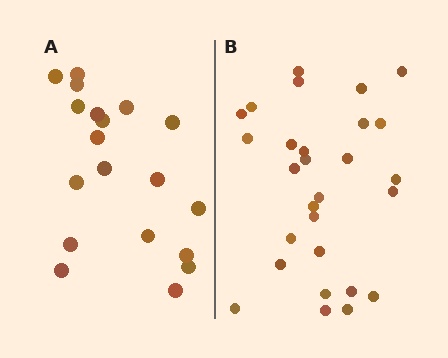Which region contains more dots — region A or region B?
Region B (the right region) has more dots.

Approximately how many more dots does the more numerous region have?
Region B has roughly 8 or so more dots than region A.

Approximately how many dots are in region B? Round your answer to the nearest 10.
About 30 dots. (The exact count is 28, which rounds to 30.)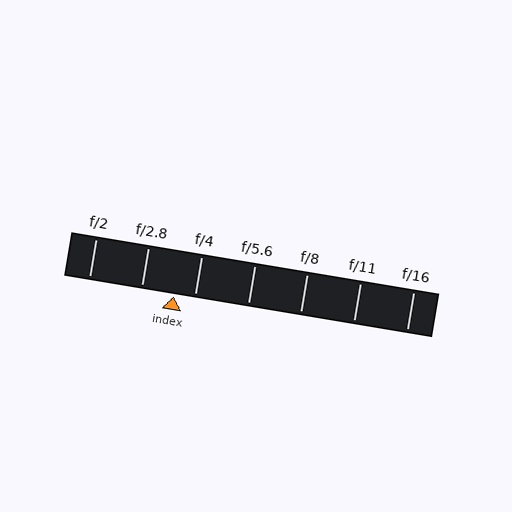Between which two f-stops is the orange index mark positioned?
The index mark is between f/2.8 and f/4.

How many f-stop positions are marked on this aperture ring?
There are 7 f-stop positions marked.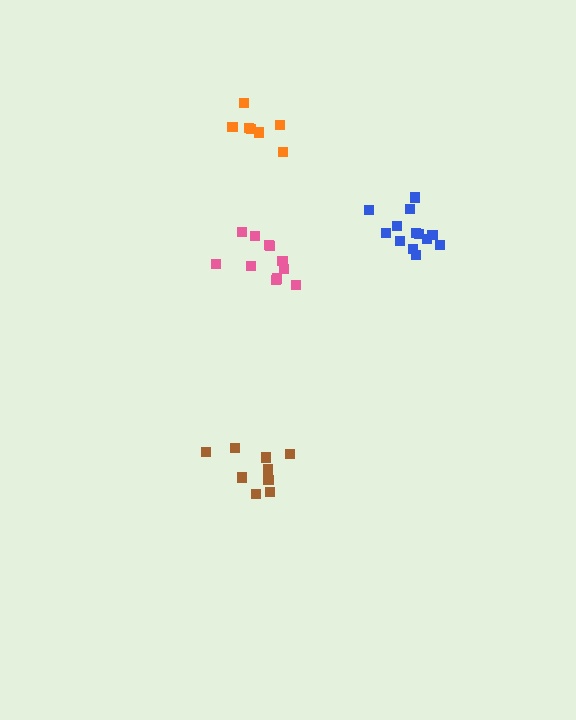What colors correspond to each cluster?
The clusters are colored: blue, pink, orange, brown.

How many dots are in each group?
Group 1: 13 dots, Group 2: 11 dots, Group 3: 7 dots, Group 4: 9 dots (40 total).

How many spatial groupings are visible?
There are 4 spatial groupings.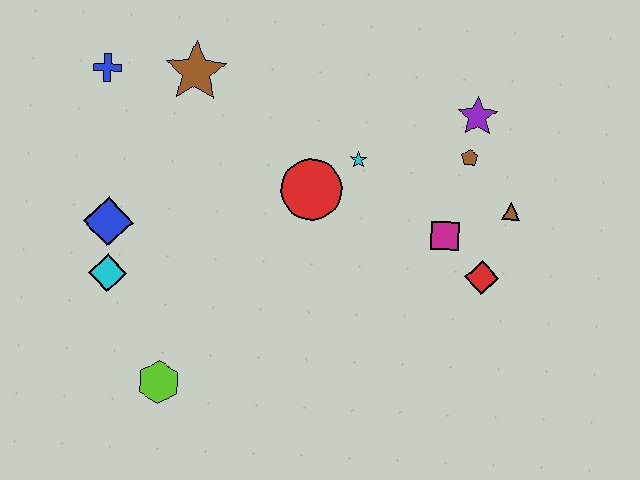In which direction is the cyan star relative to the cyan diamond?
The cyan star is to the right of the cyan diamond.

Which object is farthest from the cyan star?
The lime hexagon is farthest from the cyan star.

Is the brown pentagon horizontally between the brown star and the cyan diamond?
No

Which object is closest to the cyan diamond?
The blue diamond is closest to the cyan diamond.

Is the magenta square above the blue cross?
No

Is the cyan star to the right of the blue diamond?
Yes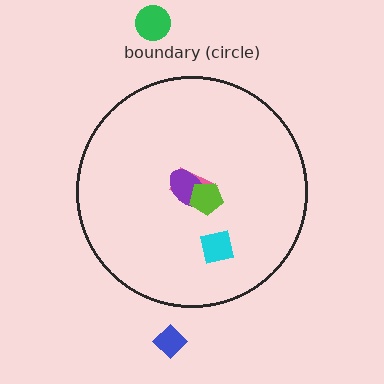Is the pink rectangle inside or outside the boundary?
Inside.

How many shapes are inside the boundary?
4 inside, 2 outside.